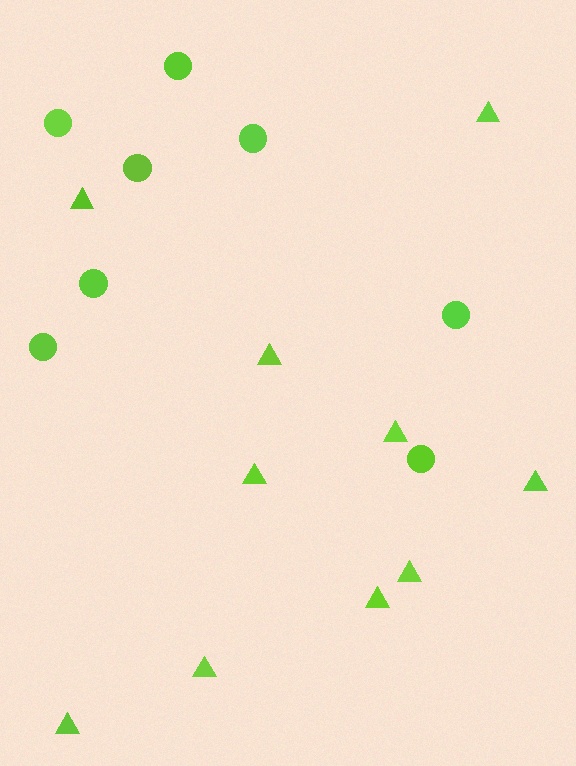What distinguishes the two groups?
There are 2 groups: one group of triangles (10) and one group of circles (8).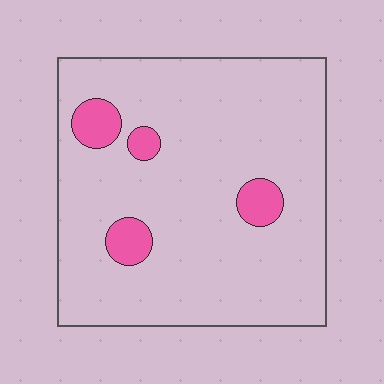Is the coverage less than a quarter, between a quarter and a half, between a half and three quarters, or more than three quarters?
Less than a quarter.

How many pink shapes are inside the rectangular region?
4.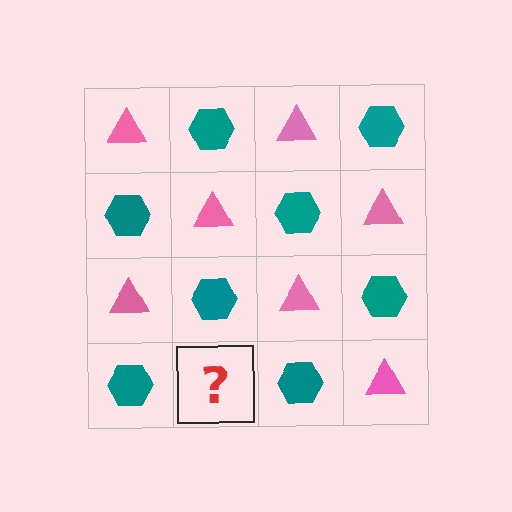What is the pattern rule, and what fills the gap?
The rule is that it alternates pink triangle and teal hexagon in a checkerboard pattern. The gap should be filled with a pink triangle.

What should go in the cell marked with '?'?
The missing cell should contain a pink triangle.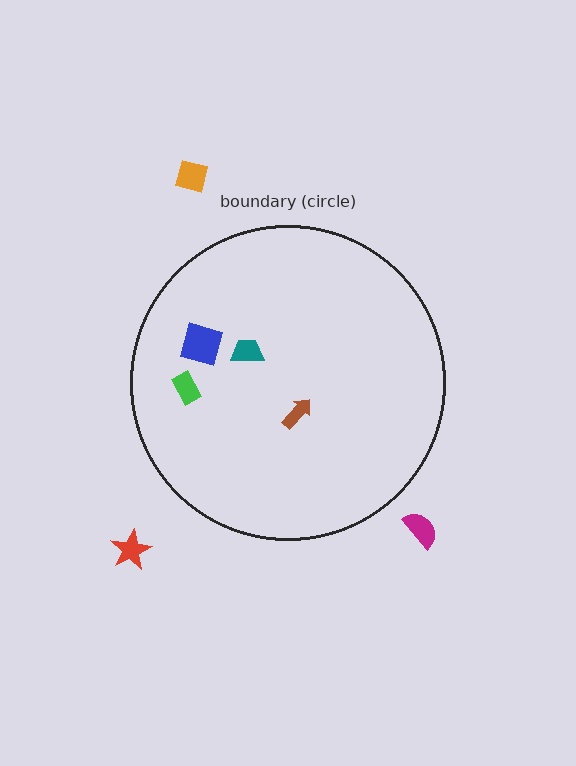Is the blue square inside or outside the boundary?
Inside.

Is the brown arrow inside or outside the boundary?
Inside.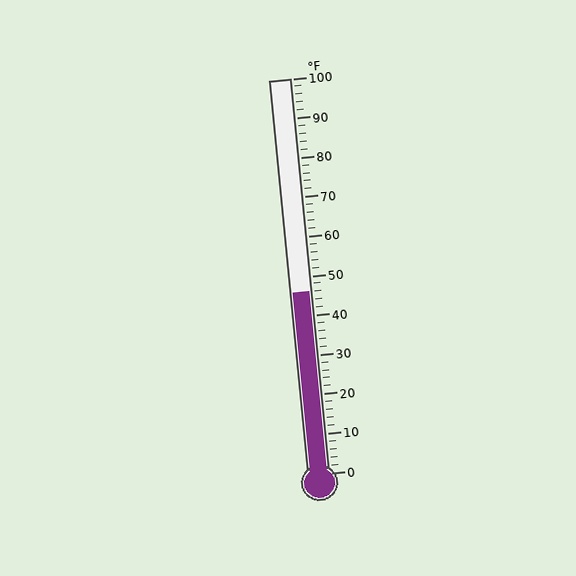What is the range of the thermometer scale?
The thermometer scale ranges from 0°F to 100°F.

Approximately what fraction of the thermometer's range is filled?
The thermometer is filled to approximately 45% of its range.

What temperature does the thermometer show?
The thermometer shows approximately 46°F.